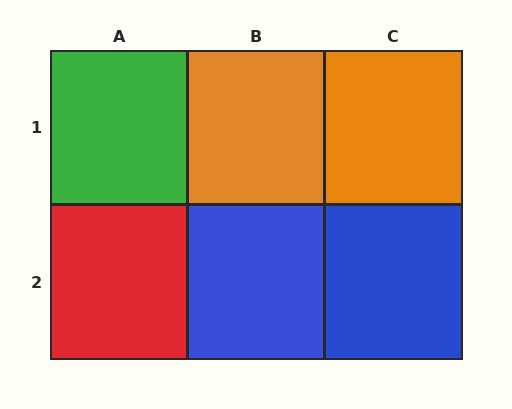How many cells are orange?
2 cells are orange.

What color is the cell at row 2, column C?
Blue.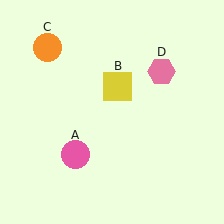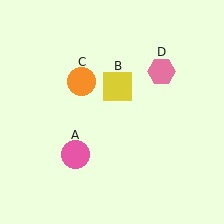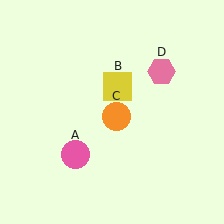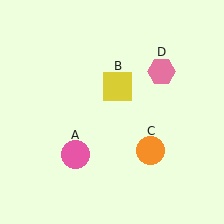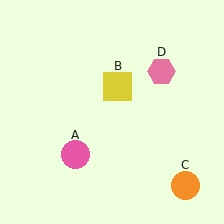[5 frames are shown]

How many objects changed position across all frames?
1 object changed position: orange circle (object C).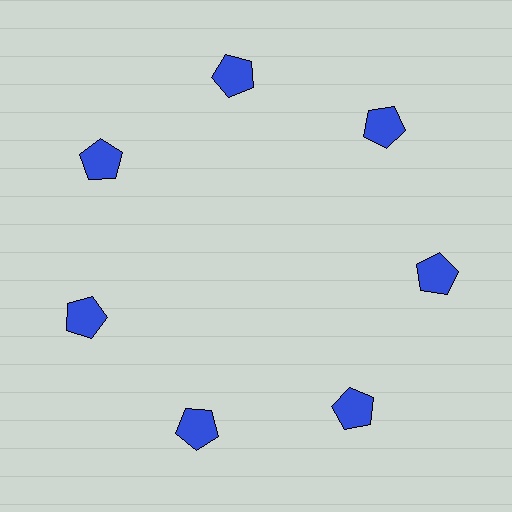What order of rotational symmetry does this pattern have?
This pattern has 7-fold rotational symmetry.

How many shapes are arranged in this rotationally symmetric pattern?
There are 7 shapes, arranged in 7 groups of 1.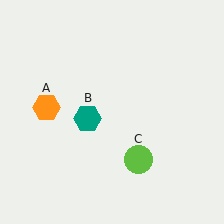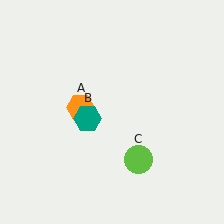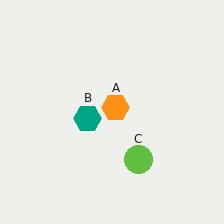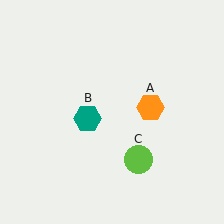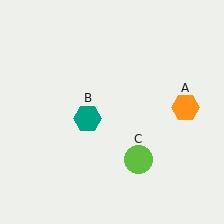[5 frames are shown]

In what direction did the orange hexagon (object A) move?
The orange hexagon (object A) moved right.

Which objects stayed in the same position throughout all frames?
Teal hexagon (object B) and lime circle (object C) remained stationary.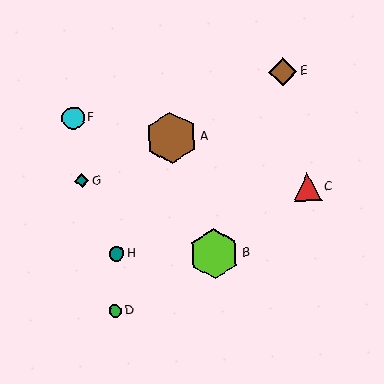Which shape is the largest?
The brown hexagon (labeled A) is the largest.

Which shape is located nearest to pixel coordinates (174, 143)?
The brown hexagon (labeled A) at (171, 138) is nearest to that location.